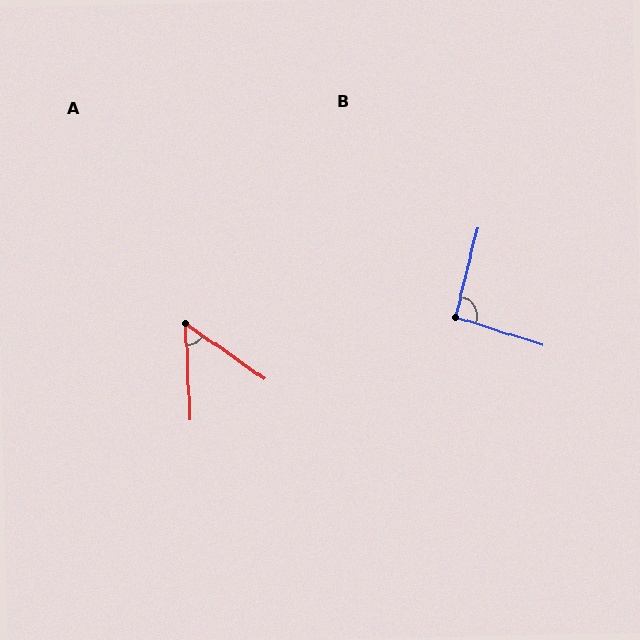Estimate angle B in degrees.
Approximately 93 degrees.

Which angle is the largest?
B, at approximately 93 degrees.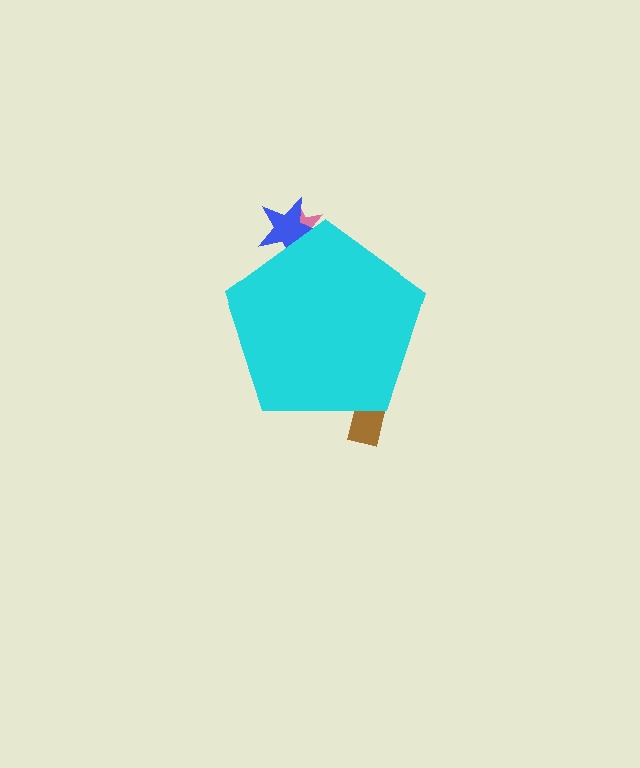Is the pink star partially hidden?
Yes, the pink star is partially hidden behind the cyan pentagon.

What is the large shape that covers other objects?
A cyan pentagon.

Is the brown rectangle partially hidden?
Yes, the brown rectangle is partially hidden behind the cyan pentagon.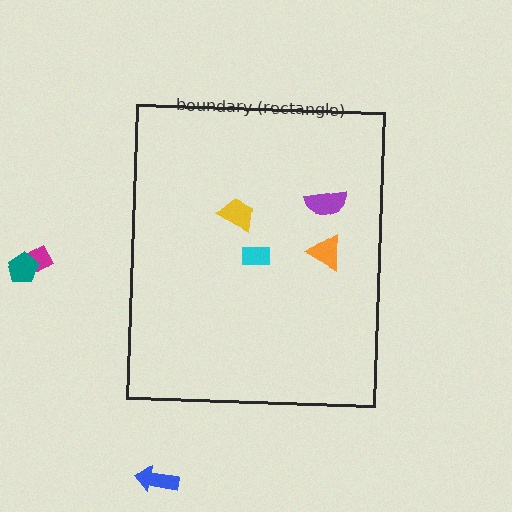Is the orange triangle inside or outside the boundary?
Inside.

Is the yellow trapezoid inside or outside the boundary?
Inside.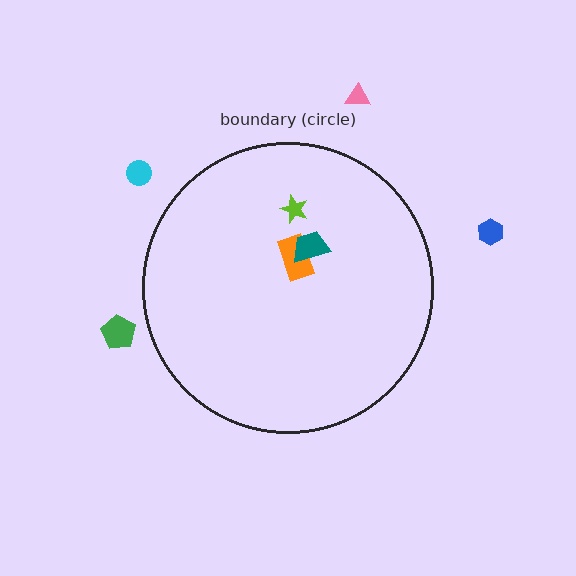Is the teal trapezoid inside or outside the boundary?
Inside.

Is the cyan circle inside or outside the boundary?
Outside.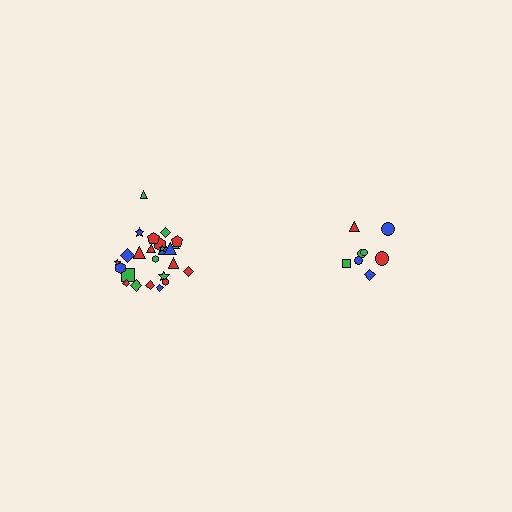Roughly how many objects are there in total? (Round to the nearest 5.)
Roughly 35 objects in total.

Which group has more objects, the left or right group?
The left group.